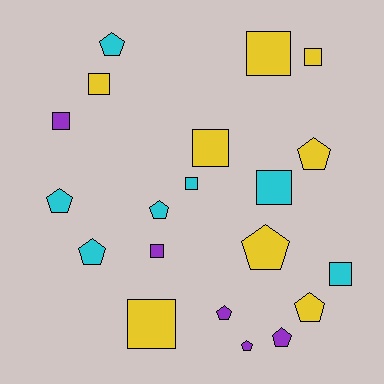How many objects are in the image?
There are 20 objects.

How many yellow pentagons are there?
There are 3 yellow pentagons.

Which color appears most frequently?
Yellow, with 8 objects.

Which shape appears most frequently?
Pentagon, with 10 objects.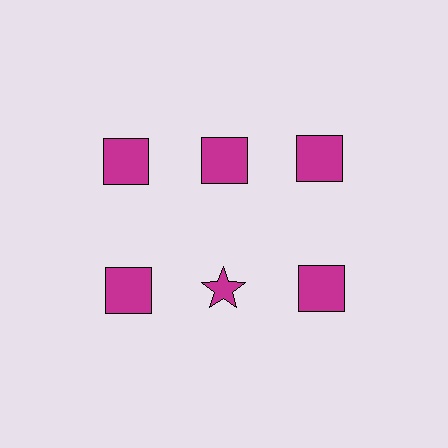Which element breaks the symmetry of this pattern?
The magenta star in the second row, second from left column breaks the symmetry. All other shapes are magenta squares.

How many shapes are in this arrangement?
There are 6 shapes arranged in a grid pattern.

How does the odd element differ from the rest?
It has a different shape: star instead of square.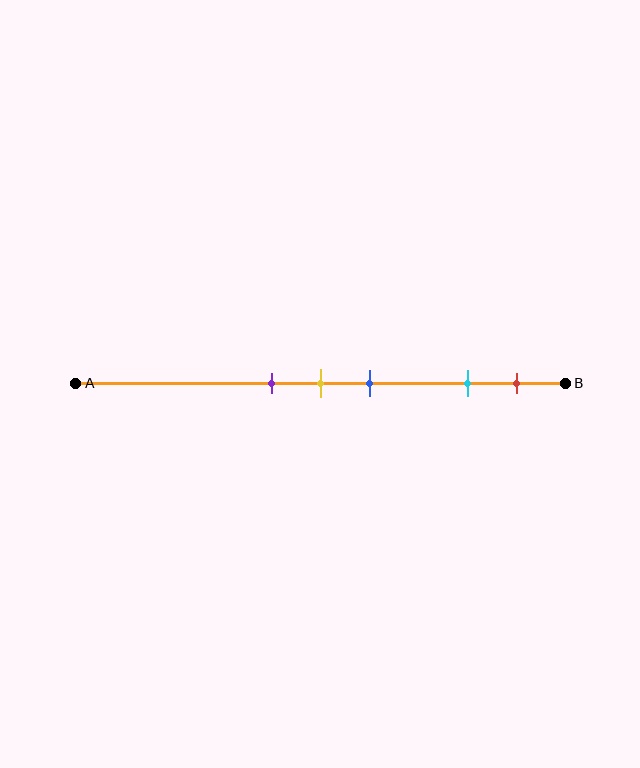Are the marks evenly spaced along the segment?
No, the marks are not evenly spaced.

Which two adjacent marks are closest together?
The purple and yellow marks are the closest adjacent pair.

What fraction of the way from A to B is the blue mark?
The blue mark is approximately 60% (0.6) of the way from A to B.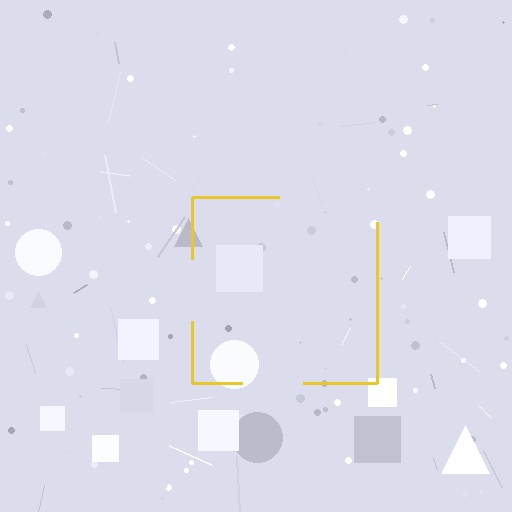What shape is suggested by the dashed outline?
The dashed outline suggests a square.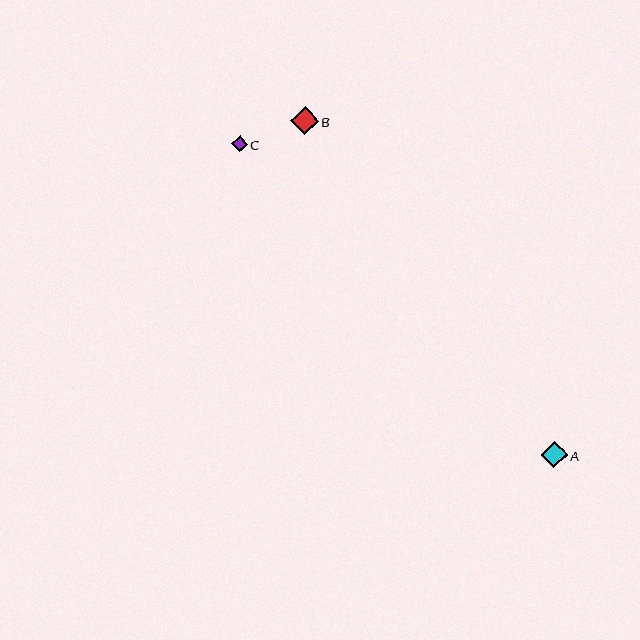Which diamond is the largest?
Diamond B is the largest with a size of approximately 28 pixels.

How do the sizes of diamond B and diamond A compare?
Diamond B and diamond A are approximately the same size.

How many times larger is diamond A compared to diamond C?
Diamond A is approximately 1.6 times the size of diamond C.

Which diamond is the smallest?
Diamond C is the smallest with a size of approximately 16 pixels.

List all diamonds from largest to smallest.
From largest to smallest: B, A, C.